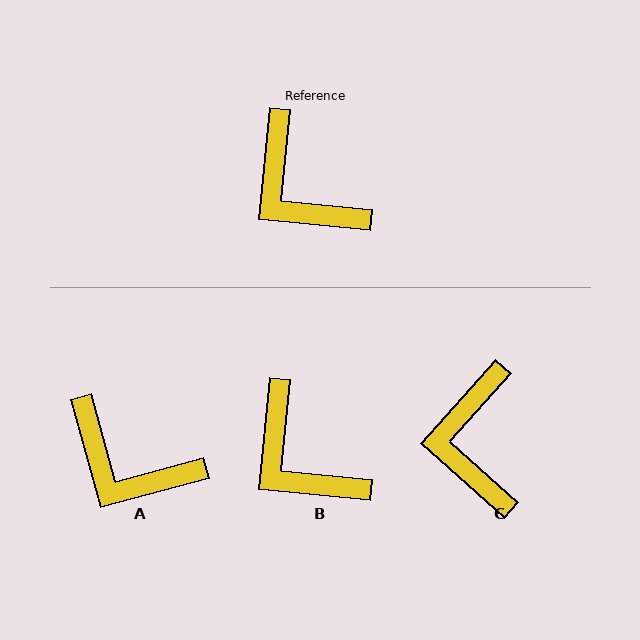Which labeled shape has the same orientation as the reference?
B.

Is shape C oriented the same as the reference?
No, it is off by about 36 degrees.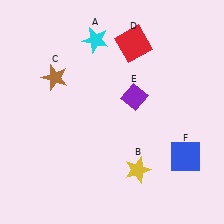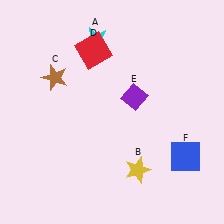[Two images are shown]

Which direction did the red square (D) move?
The red square (D) moved left.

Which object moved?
The red square (D) moved left.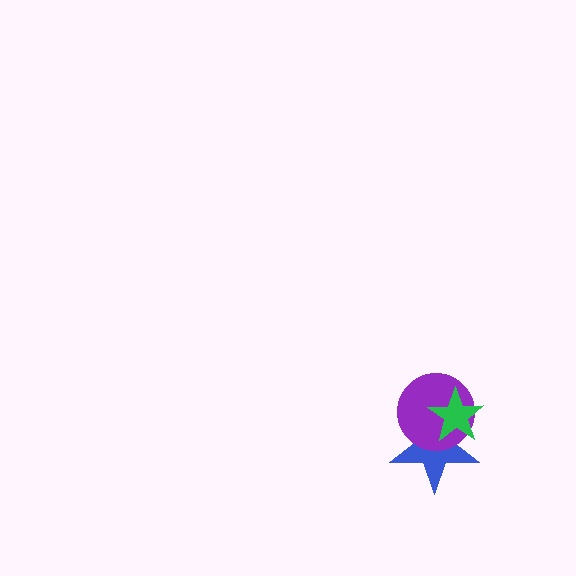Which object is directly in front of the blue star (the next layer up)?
The purple circle is directly in front of the blue star.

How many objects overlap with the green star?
2 objects overlap with the green star.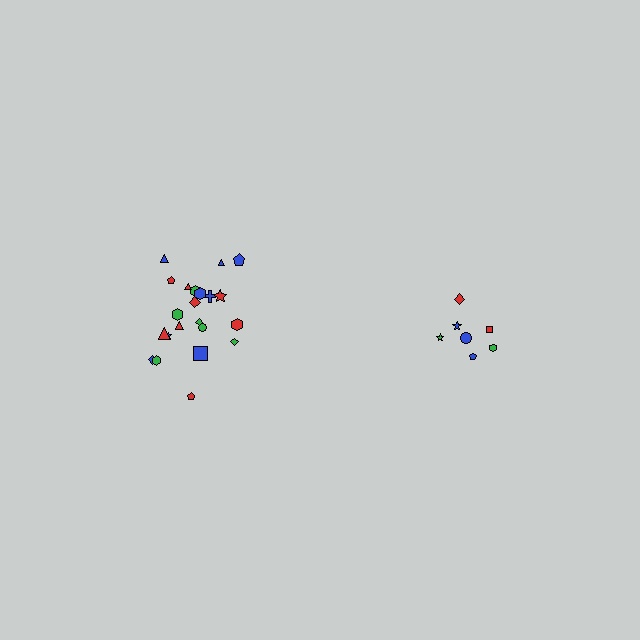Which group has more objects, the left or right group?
The left group.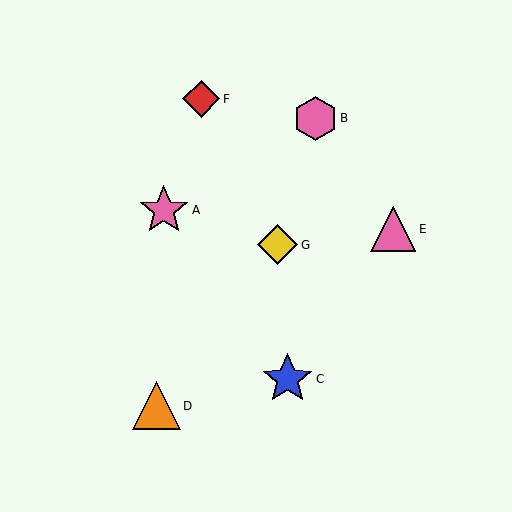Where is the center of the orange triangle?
The center of the orange triangle is at (156, 406).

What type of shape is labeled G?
Shape G is a yellow diamond.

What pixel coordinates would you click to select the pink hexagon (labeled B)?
Click at (315, 118) to select the pink hexagon B.